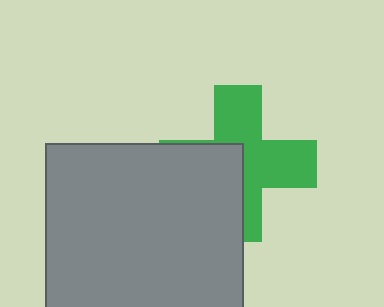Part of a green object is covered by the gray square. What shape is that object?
It is a cross.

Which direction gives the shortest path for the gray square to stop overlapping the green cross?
Moving toward the lower-left gives the shortest separation.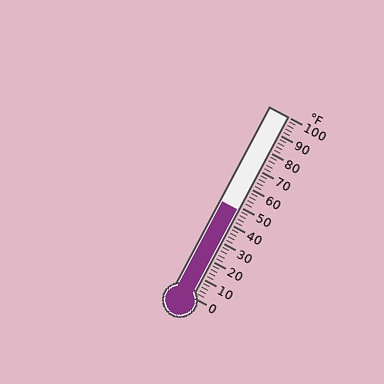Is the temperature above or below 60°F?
The temperature is below 60°F.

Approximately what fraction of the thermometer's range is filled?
The thermometer is filled to approximately 50% of its range.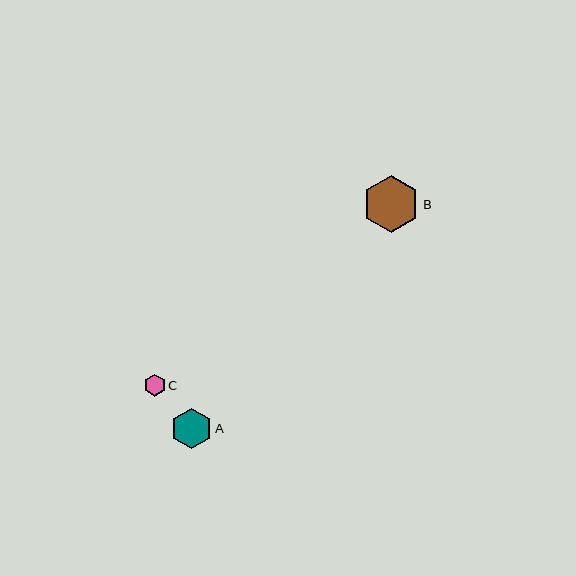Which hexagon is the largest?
Hexagon B is the largest with a size of approximately 57 pixels.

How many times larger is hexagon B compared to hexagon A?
Hexagon B is approximately 1.4 times the size of hexagon A.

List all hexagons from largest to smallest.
From largest to smallest: B, A, C.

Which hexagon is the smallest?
Hexagon C is the smallest with a size of approximately 22 pixels.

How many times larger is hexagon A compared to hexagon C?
Hexagon A is approximately 1.9 times the size of hexagon C.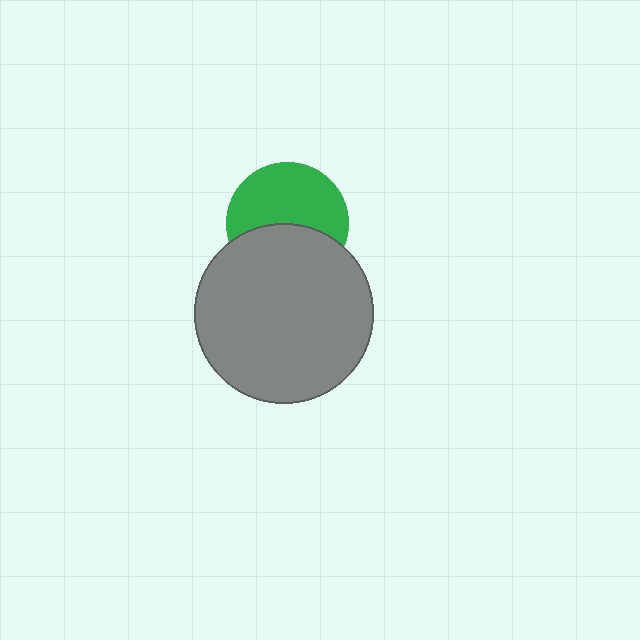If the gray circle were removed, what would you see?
You would see the complete green circle.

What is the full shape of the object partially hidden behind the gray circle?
The partially hidden object is a green circle.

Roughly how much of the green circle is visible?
About half of it is visible (roughly 57%).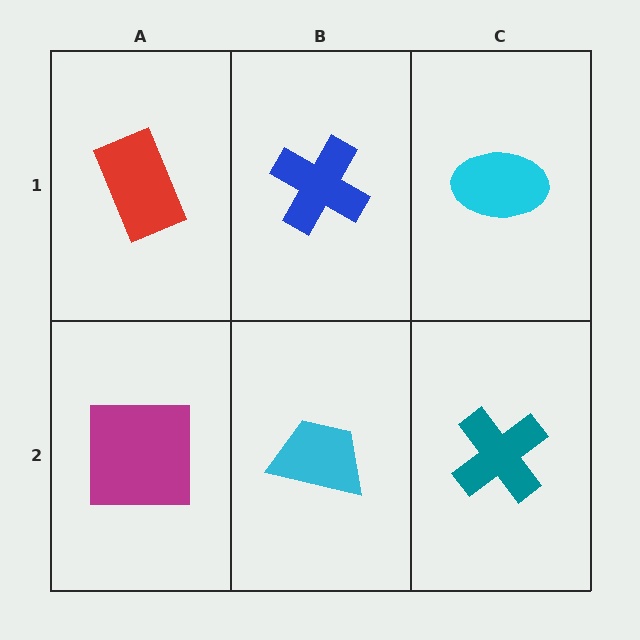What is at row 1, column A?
A red rectangle.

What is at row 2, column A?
A magenta square.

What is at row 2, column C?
A teal cross.